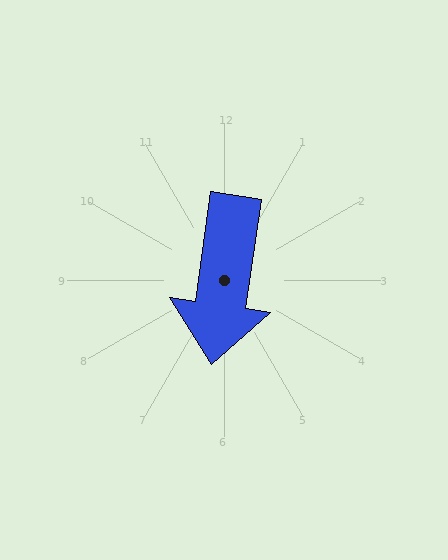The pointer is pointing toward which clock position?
Roughly 6 o'clock.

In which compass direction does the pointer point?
South.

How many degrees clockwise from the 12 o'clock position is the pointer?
Approximately 188 degrees.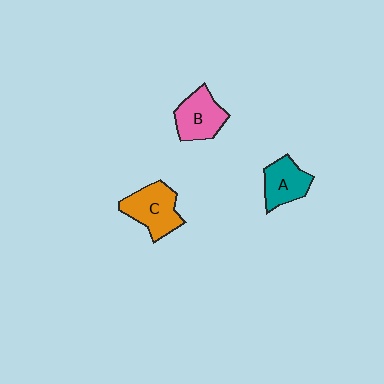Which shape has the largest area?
Shape C (orange).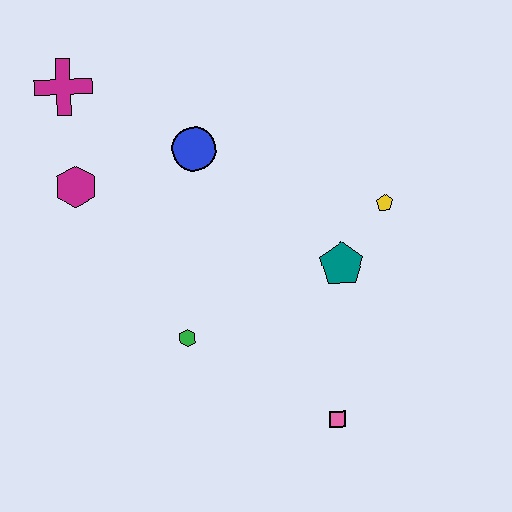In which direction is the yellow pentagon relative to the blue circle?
The yellow pentagon is to the right of the blue circle.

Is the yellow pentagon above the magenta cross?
No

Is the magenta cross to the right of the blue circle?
No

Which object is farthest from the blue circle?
The pink square is farthest from the blue circle.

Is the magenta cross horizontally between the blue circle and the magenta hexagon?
No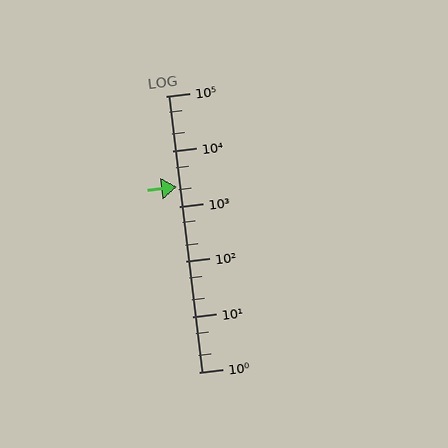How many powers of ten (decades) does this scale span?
The scale spans 5 decades, from 1 to 100000.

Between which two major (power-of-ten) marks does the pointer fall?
The pointer is between 1000 and 10000.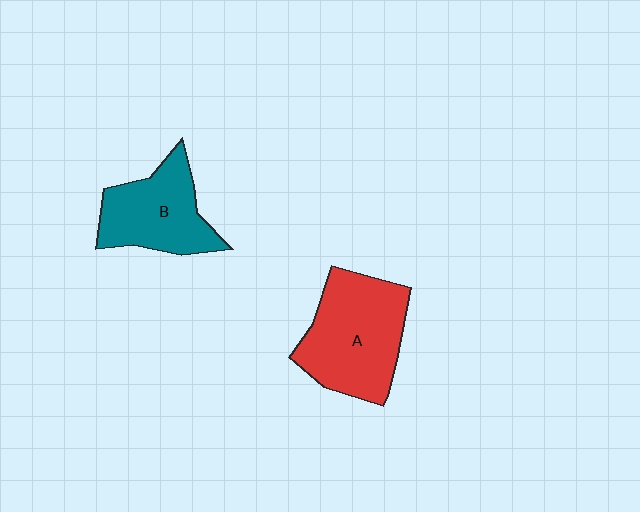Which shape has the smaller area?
Shape B (teal).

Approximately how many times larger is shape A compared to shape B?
Approximately 1.3 times.